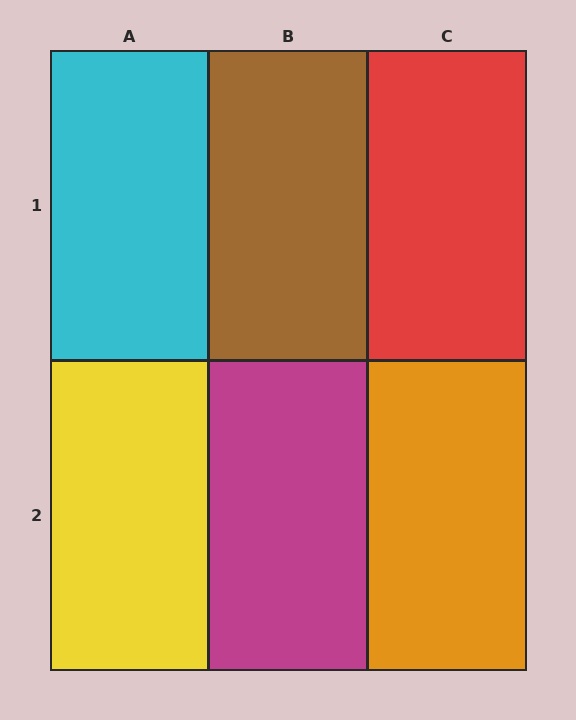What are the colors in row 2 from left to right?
Yellow, magenta, orange.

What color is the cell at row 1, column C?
Red.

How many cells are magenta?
1 cell is magenta.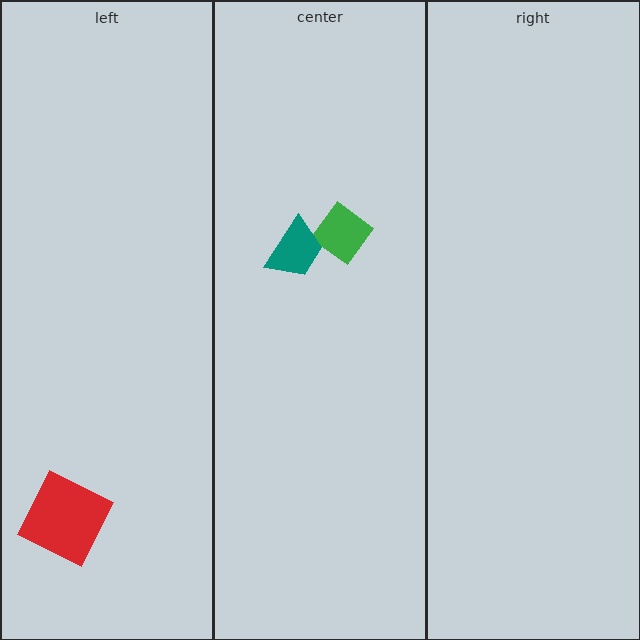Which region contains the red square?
The left region.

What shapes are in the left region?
The red square.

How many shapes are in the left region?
1.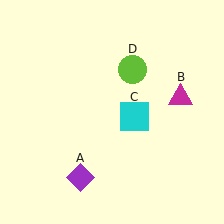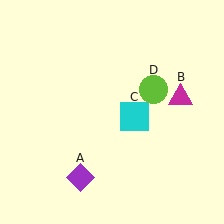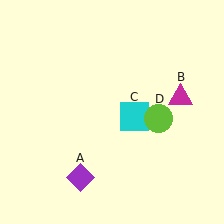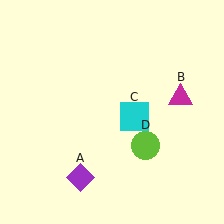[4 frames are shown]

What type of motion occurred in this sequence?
The lime circle (object D) rotated clockwise around the center of the scene.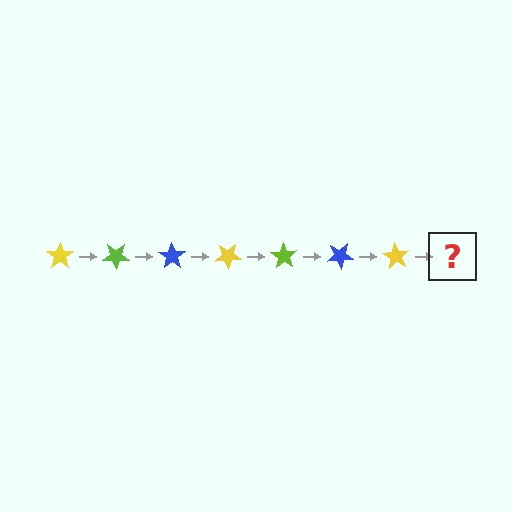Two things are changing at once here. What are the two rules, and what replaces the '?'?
The two rules are that it rotates 35 degrees each step and the color cycles through yellow, lime, and blue. The '?' should be a lime star, rotated 245 degrees from the start.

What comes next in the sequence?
The next element should be a lime star, rotated 245 degrees from the start.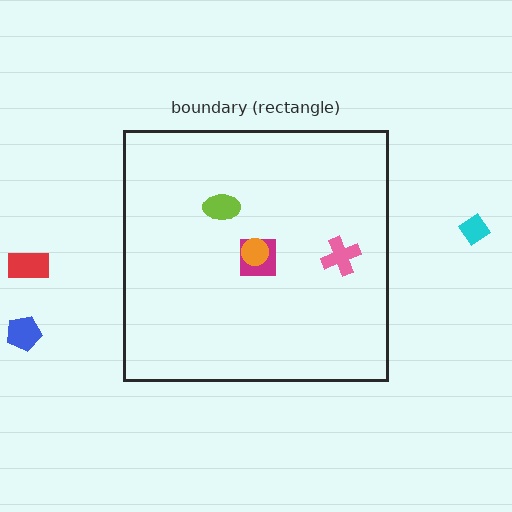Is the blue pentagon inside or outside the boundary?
Outside.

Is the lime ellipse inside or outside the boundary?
Inside.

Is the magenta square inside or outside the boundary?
Inside.